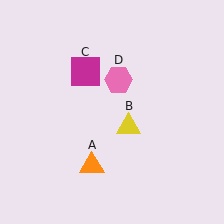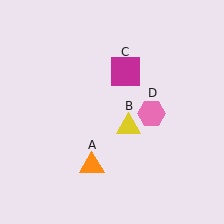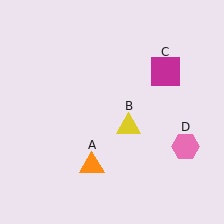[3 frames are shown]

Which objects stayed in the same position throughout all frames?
Orange triangle (object A) and yellow triangle (object B) remained stationary.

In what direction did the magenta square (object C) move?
The magenta square (object C) moved right.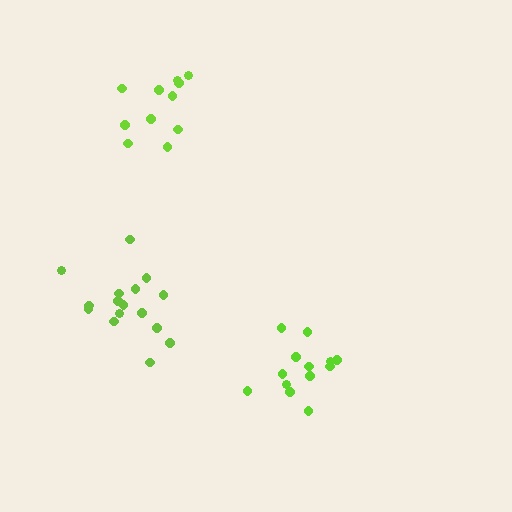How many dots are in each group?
Group 1: 16 dots, Group 2: 11 dots, Group 3: 13 dots (40 total).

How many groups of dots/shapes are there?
There are 3 groups.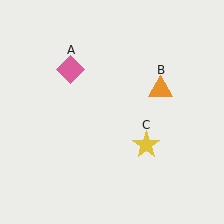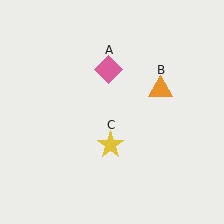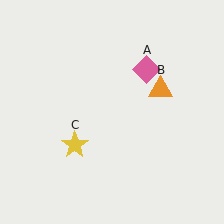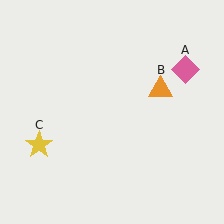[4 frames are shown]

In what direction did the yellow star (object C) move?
The yellow star (object C) moved left.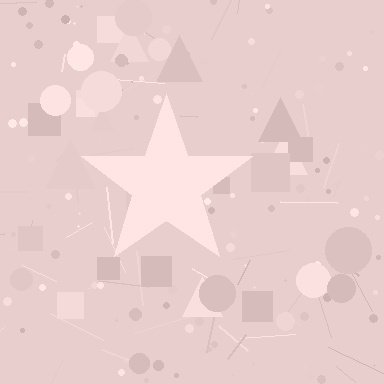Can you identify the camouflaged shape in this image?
The camouflaged shape is a star.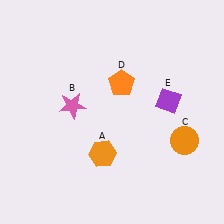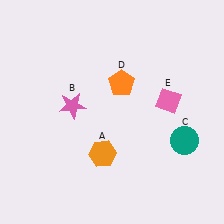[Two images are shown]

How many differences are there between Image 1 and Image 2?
There are 2 differences between the two images.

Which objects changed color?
C changed from orange to teal. E changed from purple to pink.